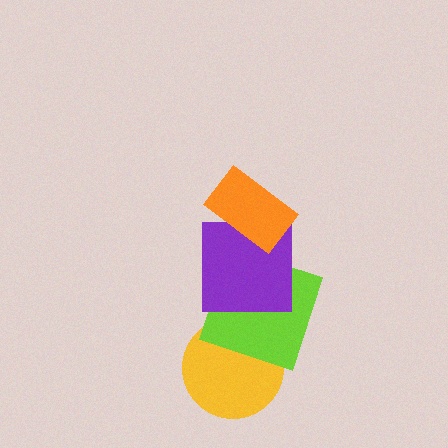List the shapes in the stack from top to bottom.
From top to bottom: the orange rectangle, the purple square, the lime square, the yellow circle.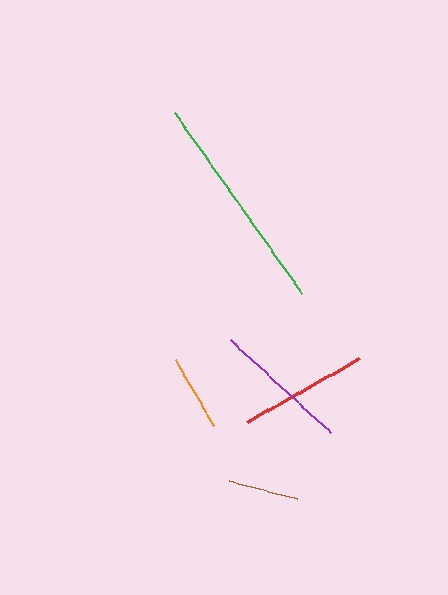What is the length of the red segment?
The red segment is approximately 129 pixels long.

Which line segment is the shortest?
The brown line is the shortest at approximately 71 pixels.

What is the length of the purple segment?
The purple segment is approximately 135 pixels long.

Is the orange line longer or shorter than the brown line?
The orange line is longer than the brown line.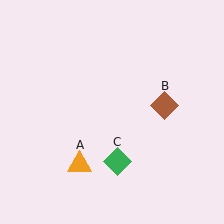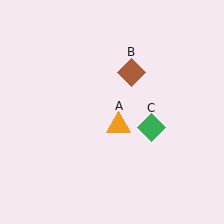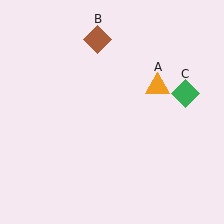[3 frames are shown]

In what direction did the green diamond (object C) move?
The green diamond (object C) moved up and to the right.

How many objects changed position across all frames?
3 objects changed position: orange triangle (object A), brown diamond (object B), green diamond (object C).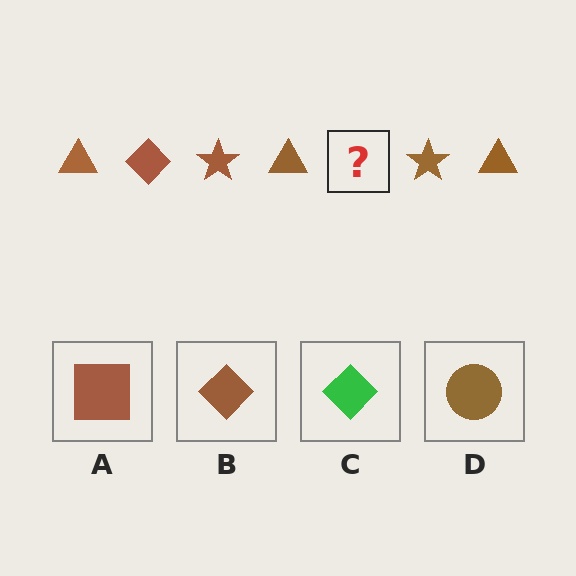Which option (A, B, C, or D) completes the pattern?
B.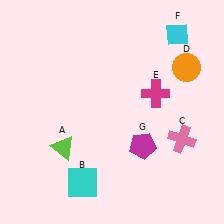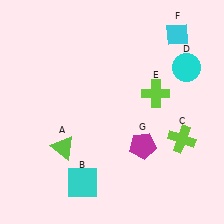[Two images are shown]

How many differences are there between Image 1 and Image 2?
There are 3 differences between the two images.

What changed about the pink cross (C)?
In Image 1, C is pink. In Image 2, it changed to lime.